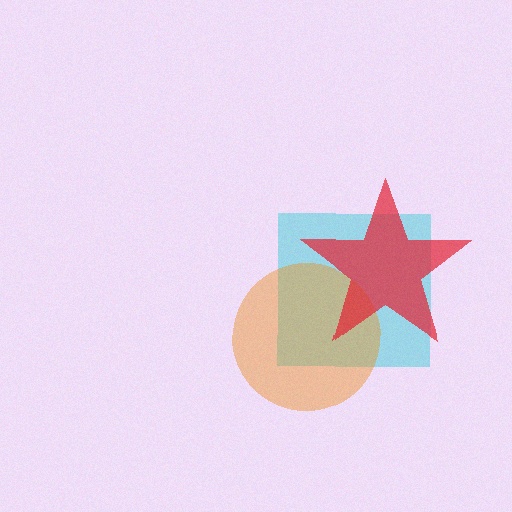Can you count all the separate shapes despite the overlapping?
Yes, there are 3 separate shapes.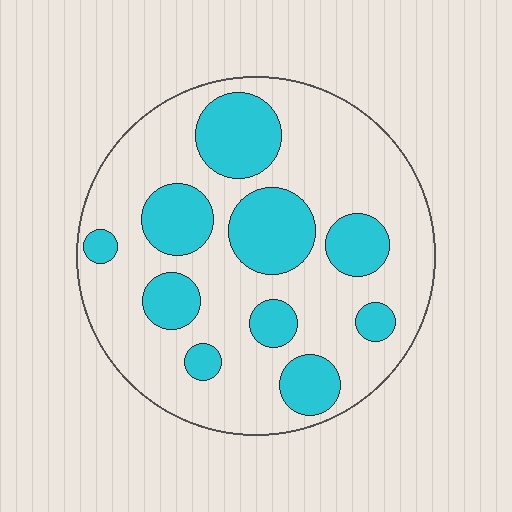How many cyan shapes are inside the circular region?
10.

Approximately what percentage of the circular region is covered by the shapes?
Approximately 30%.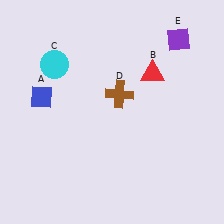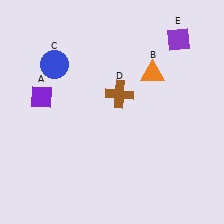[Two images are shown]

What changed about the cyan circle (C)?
In Image 1, C is cyan. In Image 2, it changed to blue.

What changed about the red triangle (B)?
In Image 1, B is red. In Image 2, it changed to orange.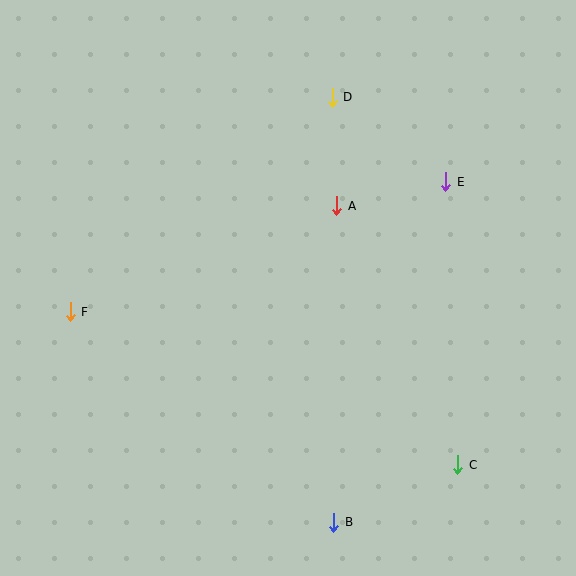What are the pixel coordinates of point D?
Point D is at (332, 97).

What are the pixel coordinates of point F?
Point F is at (70, 312).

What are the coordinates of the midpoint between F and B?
The midpoint between F and B is at (202, 417).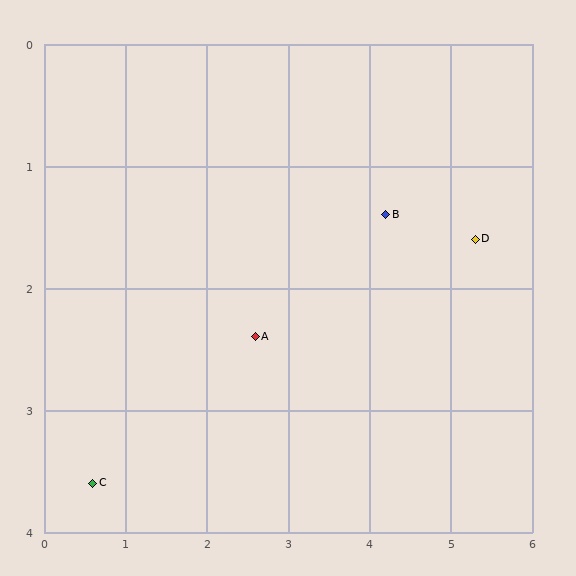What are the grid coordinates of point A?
Point A is at approximately (2.6, 2.4).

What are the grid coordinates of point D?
Point D is at approximately (5.3, 1.6).